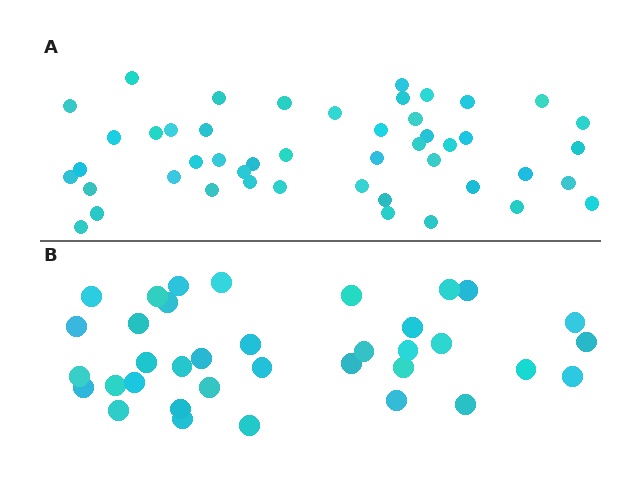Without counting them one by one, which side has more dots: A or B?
Region A (the top region) has more dots.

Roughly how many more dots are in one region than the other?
Region A has roughly 12 or so more dots than region B.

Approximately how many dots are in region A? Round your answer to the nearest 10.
About 50 dots. (The exact count is 47, which rounds to 50.)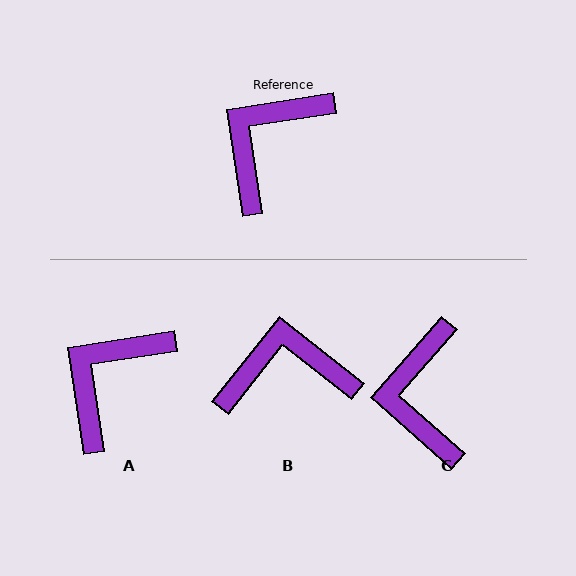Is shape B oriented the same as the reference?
No, it is off by about 47 degrees.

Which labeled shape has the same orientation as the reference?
A.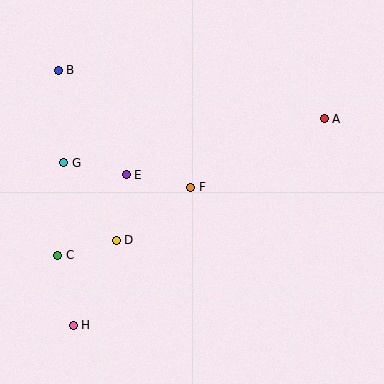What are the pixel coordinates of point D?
Point D is at (116, 240).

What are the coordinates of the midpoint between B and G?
The midpoint between B and G is at (61, 116).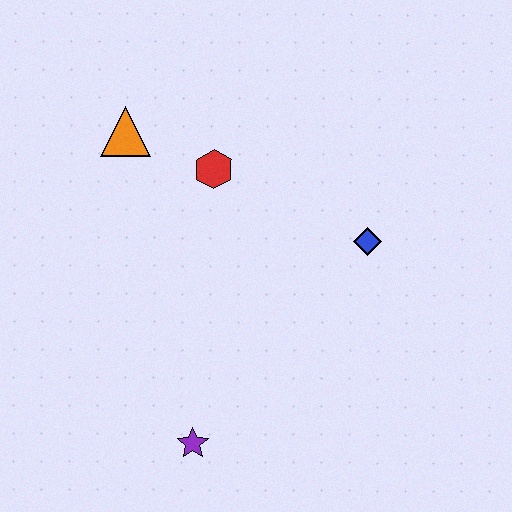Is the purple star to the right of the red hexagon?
No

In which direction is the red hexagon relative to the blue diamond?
The red hexagon is to the left of the blue diamond.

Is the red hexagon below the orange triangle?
Yes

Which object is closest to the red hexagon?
The orange triangle is closest to the red hexagon.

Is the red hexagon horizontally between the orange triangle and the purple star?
No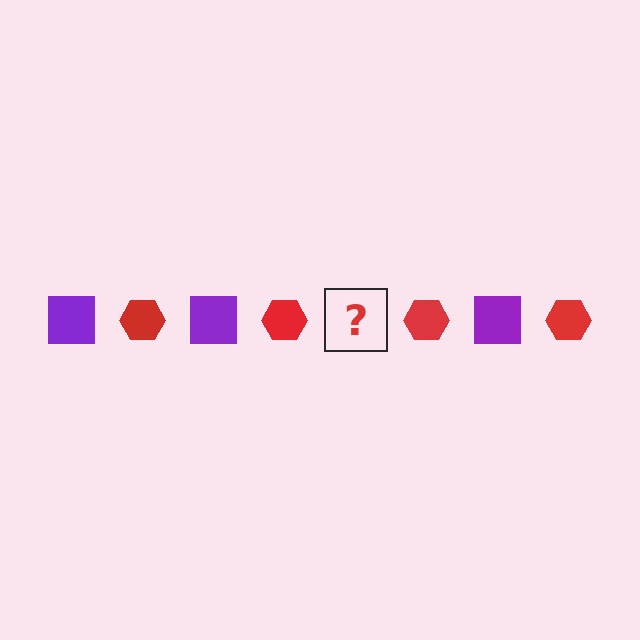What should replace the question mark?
The question mark should be replaced with a purple square.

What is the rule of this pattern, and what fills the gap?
The rule is that the pattern alternates between purple square and red hexagon. The gap should be filled with a purple square.